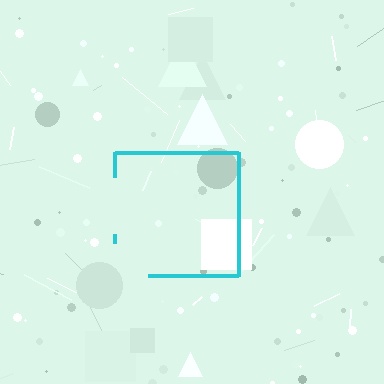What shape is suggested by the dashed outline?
The dashed outline suggests a square.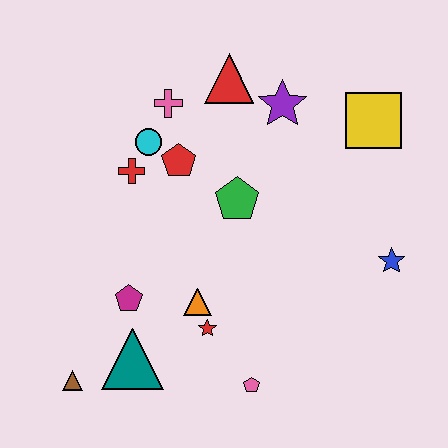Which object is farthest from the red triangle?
The brown triangle is farthest from the red triangle.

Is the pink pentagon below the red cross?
Yes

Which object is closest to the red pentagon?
The cyan circle is closest to the red pentagon.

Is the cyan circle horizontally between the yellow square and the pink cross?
No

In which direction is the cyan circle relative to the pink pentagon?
The cyan circle is above the pink pentagon.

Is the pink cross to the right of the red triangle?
No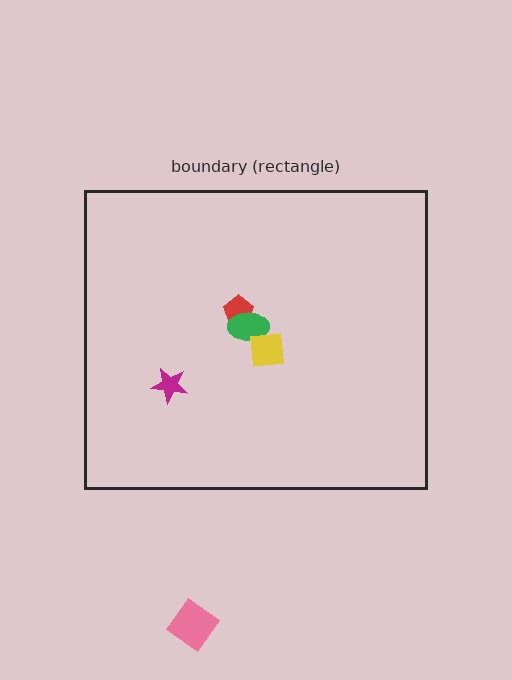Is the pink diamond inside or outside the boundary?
Outside.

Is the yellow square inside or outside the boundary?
Inside.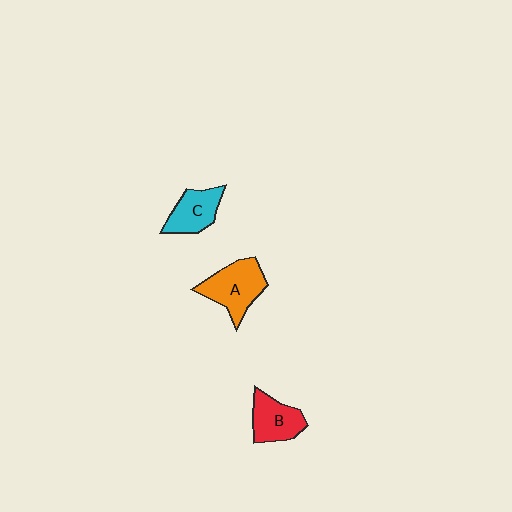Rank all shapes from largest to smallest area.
From largest to smallest: A (orange), B (red), C (cyan).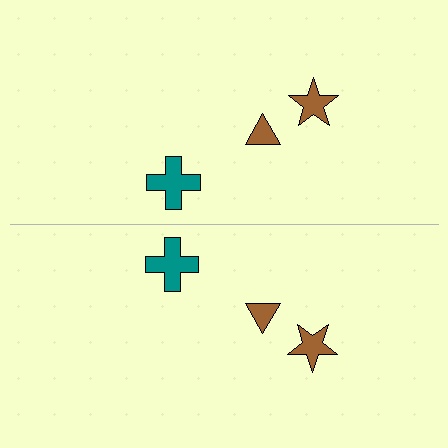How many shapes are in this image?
There are 6 shapes in this image.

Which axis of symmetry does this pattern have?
The pattern has a horizontal axis of symmetry running through the center of the image.